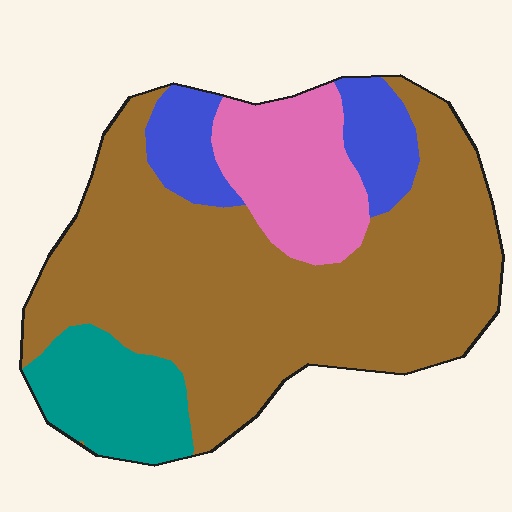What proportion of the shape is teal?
Teal takes up about one eighth (1/8) of the shape.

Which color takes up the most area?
Brown, at roughly 60%.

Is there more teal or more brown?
Brown.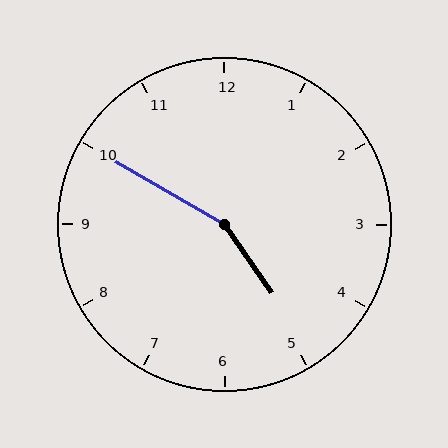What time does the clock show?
4:50.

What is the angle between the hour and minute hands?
Approximately 155 degrees.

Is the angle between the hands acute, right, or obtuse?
It is obtuse.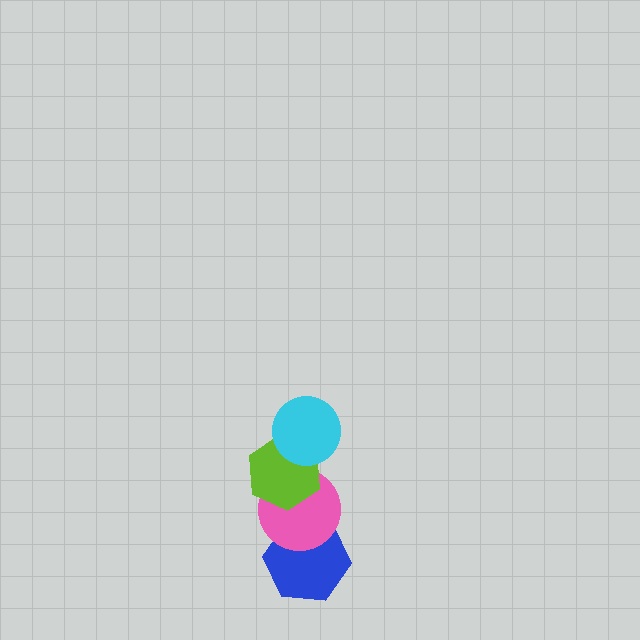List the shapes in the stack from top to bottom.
From top to bottom: the cyan circle, the lime hexagon, the pink circle, the blue hexagon.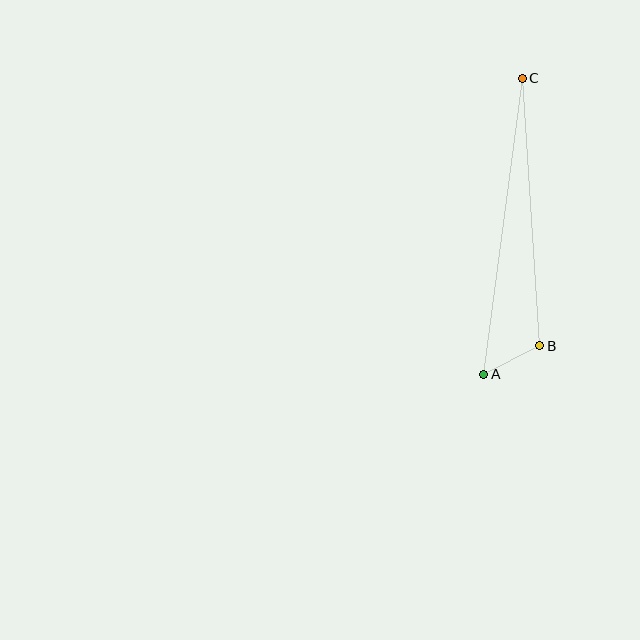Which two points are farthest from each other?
Points A and C are farthest from each other.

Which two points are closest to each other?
Points A and B are closest to each other.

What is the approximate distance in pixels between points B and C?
The distance between B and C is approximately 268 pixels.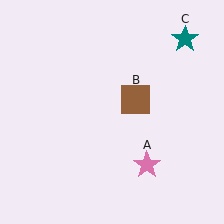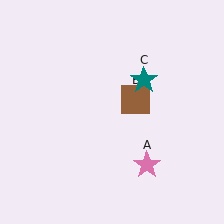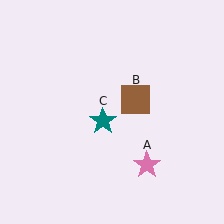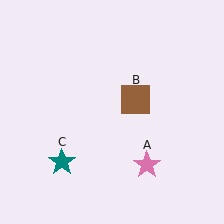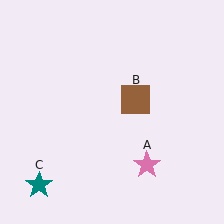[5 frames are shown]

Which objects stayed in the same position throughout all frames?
Pink star (object A) and brown square (object B) remained stationary.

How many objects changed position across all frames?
1 object changed position: teal star (object C).